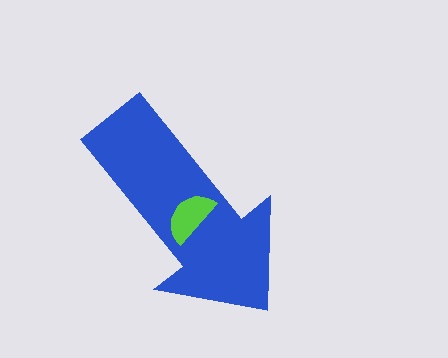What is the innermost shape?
The lime semicircle.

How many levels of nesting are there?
2.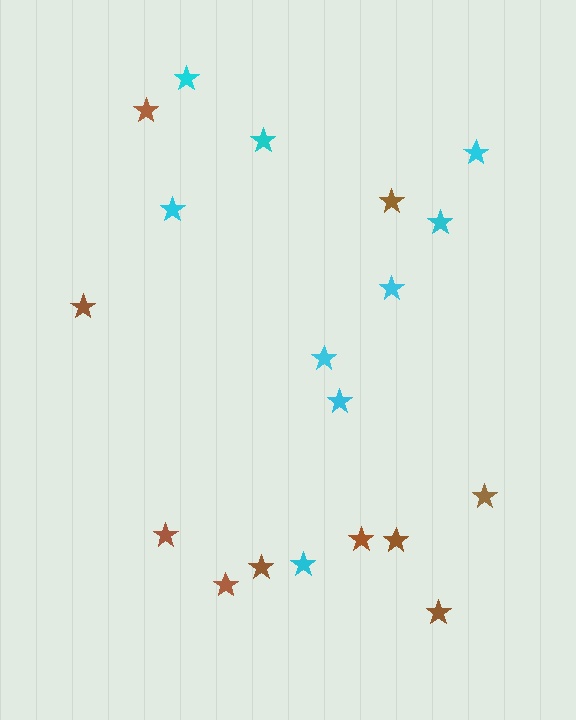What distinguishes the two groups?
There are 2 groups: one group of brown stars (10) and one group of cyan stars (9).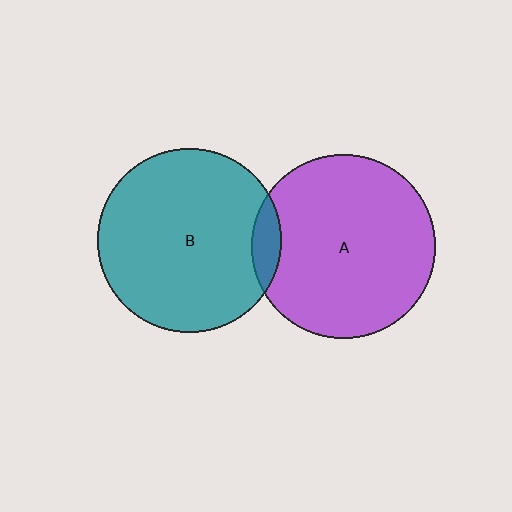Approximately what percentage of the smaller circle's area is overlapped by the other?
Approximately 10%.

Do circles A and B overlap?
Yes.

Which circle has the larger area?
Circle B (teal).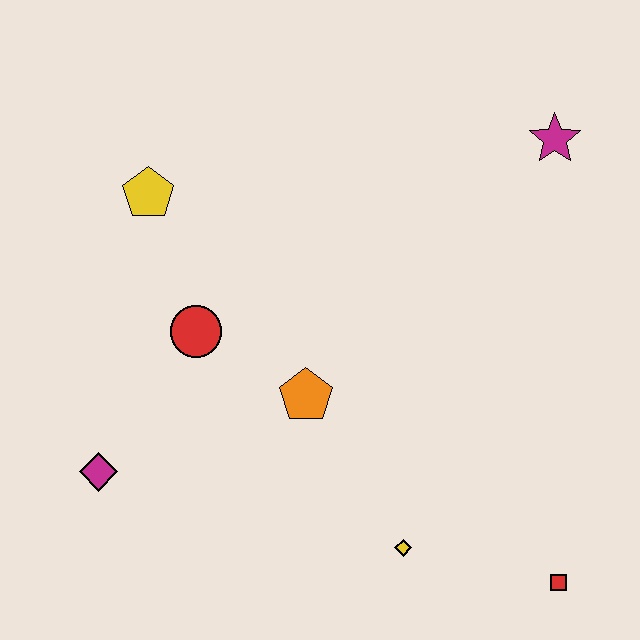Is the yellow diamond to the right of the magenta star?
No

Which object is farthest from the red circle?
The red square is farthest from the red circle.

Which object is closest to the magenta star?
The orange pentagon is closest to the magenta star.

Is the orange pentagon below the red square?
No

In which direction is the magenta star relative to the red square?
The magenta star is above the red square.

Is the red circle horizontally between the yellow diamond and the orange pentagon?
No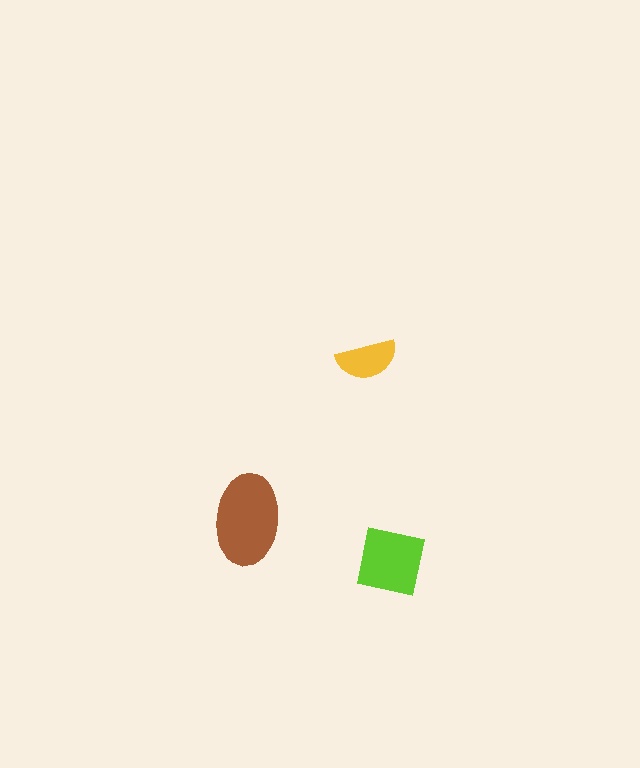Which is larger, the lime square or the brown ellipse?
The brown ellipse.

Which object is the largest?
The brown ellipse.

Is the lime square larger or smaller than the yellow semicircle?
Larger.